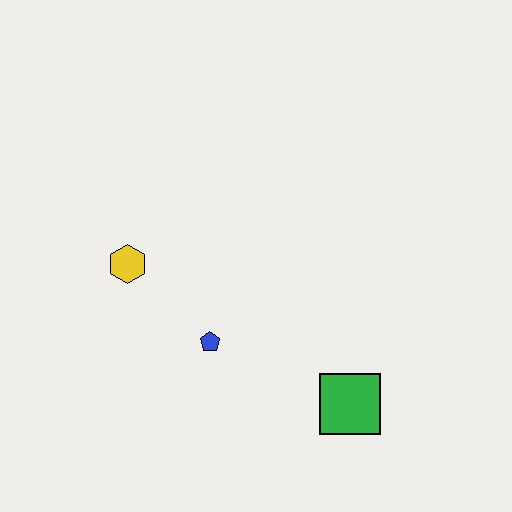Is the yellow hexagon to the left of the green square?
Yes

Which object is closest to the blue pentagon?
The yellow hexagon is closest to the blue pentagon.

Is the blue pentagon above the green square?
Yes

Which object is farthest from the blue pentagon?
The green square is farthest from the blue pentagon.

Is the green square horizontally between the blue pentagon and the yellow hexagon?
No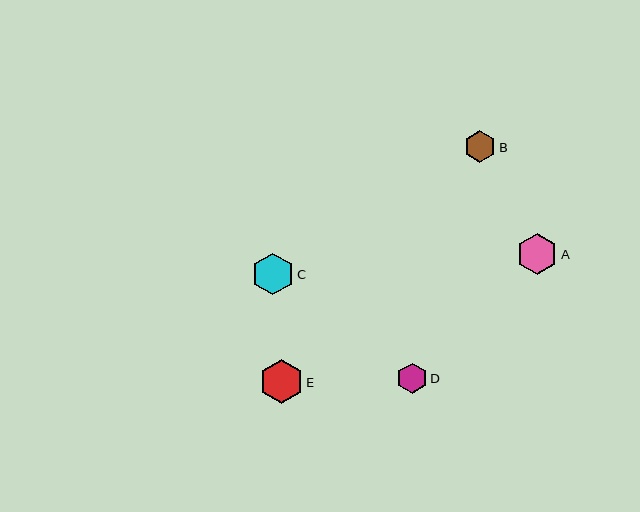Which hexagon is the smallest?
Hexagon D is the smallest with a size of approximately 30 pixels.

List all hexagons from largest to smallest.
From largest to smallest: E, C, A, B, D.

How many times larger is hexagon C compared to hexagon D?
Hexagon C is approximately 1.4 times the size of hexagon D.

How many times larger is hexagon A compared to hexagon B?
Hexagon A is approximately 1.3 times the size of hexagon B.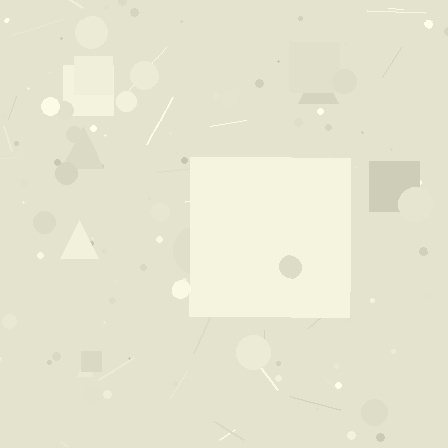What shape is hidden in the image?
A square is hidden in the image.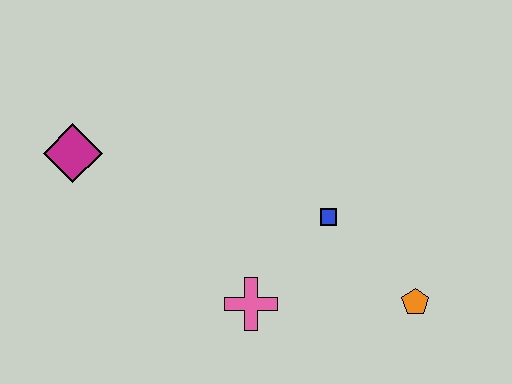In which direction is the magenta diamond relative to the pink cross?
The magenta diamond is to the left of the pink cross.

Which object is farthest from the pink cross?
The magenta diamond is farthest from the pink cross.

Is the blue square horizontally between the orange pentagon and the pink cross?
Yes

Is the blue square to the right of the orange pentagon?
No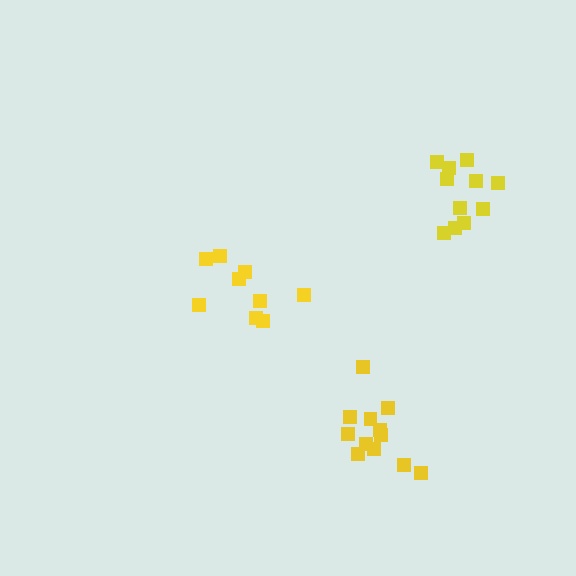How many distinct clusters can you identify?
There are 3 distinct clusters.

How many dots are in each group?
Group 1: 12 dots, Group 2: 12 dots, Group 3: 9 dots (33 total).